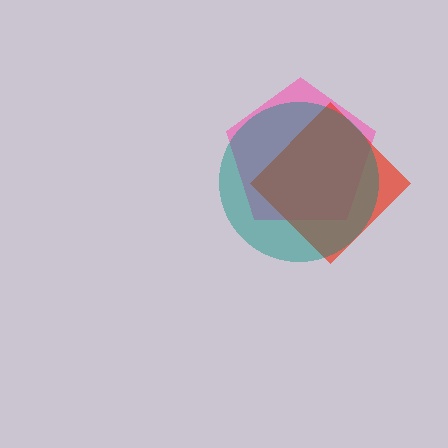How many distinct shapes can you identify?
There are 3 distinct shapes: a pink pentagon, a red diamond, a teal circle.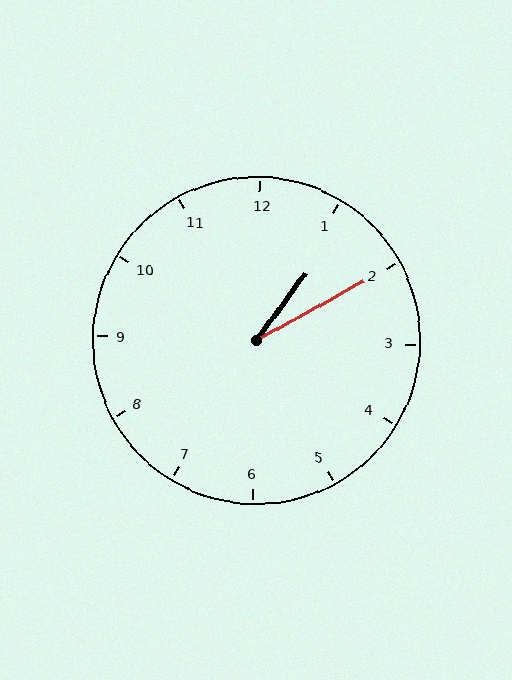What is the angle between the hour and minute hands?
Approximately 25 degrees.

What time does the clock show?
1:10.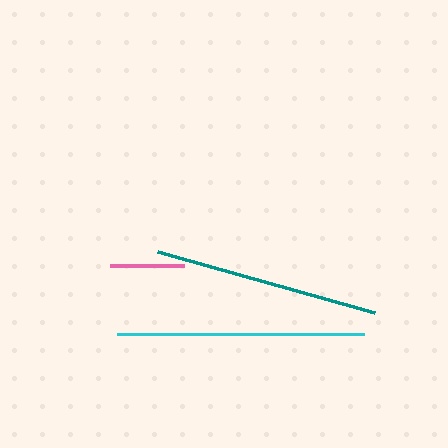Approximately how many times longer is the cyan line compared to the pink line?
The cyan line is approximately 3.3 times the length of the pink line.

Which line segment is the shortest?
The pink line is the shortest at approximately 74 pixels.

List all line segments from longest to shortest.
From longest to shortest: cyan, teal, pink.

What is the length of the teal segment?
The teal segment is approximately 226 pixels long.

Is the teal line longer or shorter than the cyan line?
The cyan line is longer than the teal line.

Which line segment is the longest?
The cyan line is the longest at approximately 247 pixels.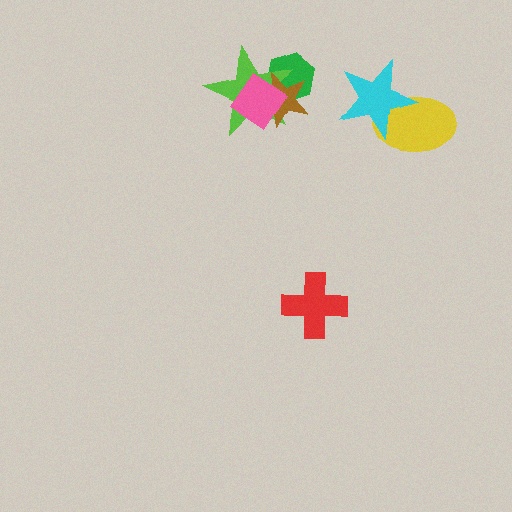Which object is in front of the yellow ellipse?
The cyan star is in front of the yellow ellipse.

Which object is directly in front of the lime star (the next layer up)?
The brown star is directly in front of the lime star.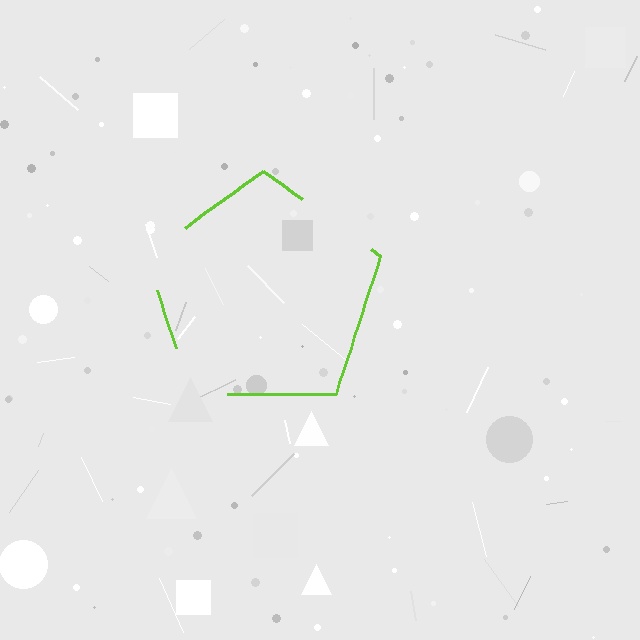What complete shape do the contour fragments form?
The contour fragments form a pentagon.